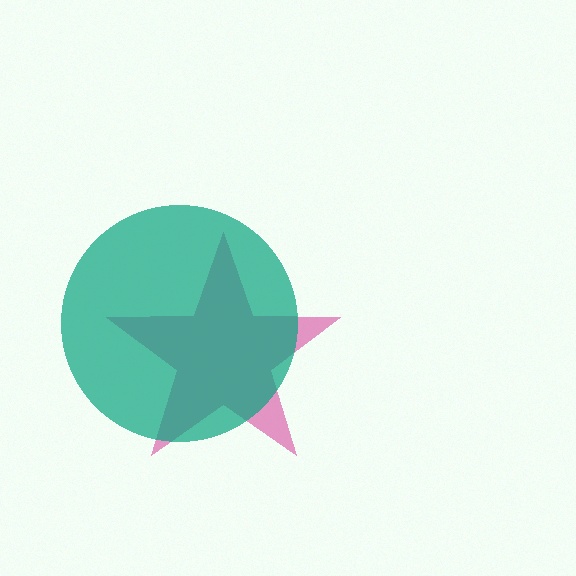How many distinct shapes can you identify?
There are 2 distinct shapes: a magenta star, a teal circle.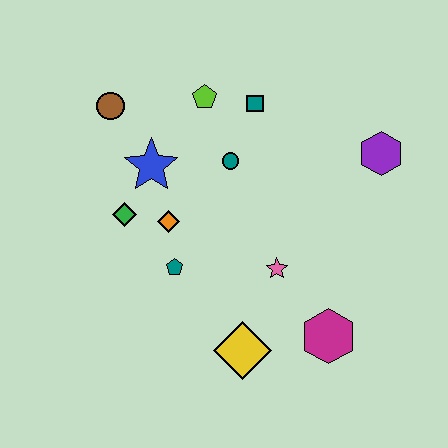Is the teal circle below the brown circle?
Yes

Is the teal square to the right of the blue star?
Yes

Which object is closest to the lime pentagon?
The teal square is closest to the lime pentagon.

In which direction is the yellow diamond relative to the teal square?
The yellow diamond is below the teal square.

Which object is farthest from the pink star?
The brown circle is farthest from the pink star.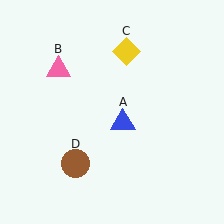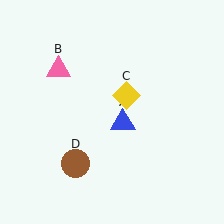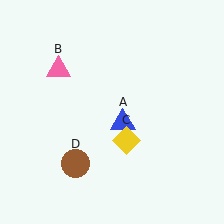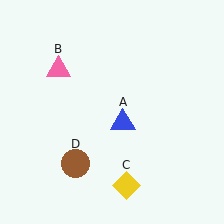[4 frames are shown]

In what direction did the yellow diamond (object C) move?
The yellow diamond (object C) moved down.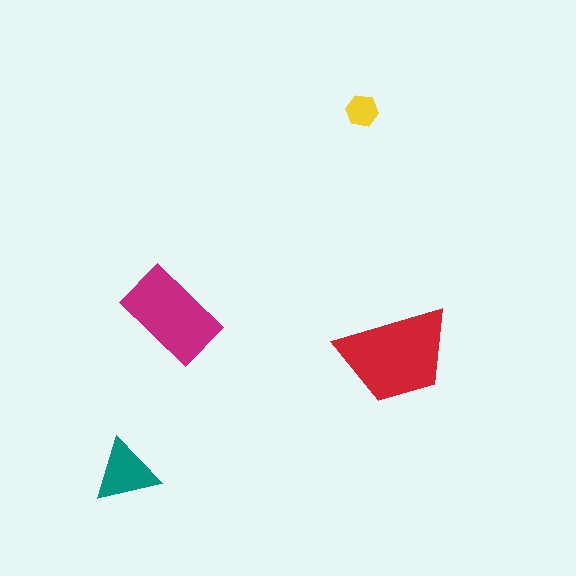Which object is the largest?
The red trapezoid.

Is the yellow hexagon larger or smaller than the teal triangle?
Smaller.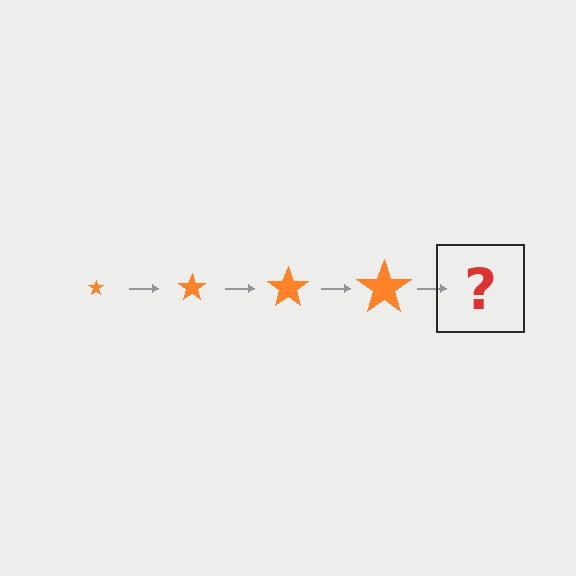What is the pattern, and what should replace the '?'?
The pattern is that the star gets progressively larger each step. The '?' should be an orange star, larger than the previous one.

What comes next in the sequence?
The next element should be an orange star, larger than the previous one.